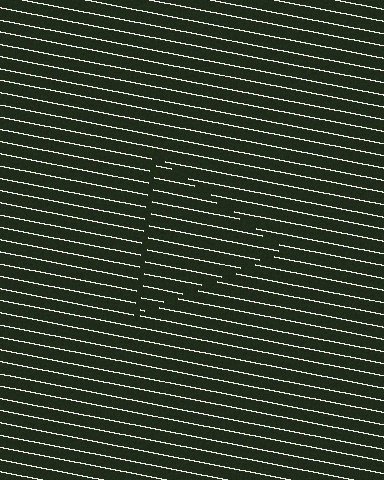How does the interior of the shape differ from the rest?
The interior of the shape contains the same grating, shifted by half a period — the contour is defined by the phase discontinuity where line-ends from the inner and outer gratings abut.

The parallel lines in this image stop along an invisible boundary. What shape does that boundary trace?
An illusory triangle. The interior of the shape contains the same grating, shifted by half a period — the contour is defined by the phase discontinuity where line-ends from the inner and outer gratings abut.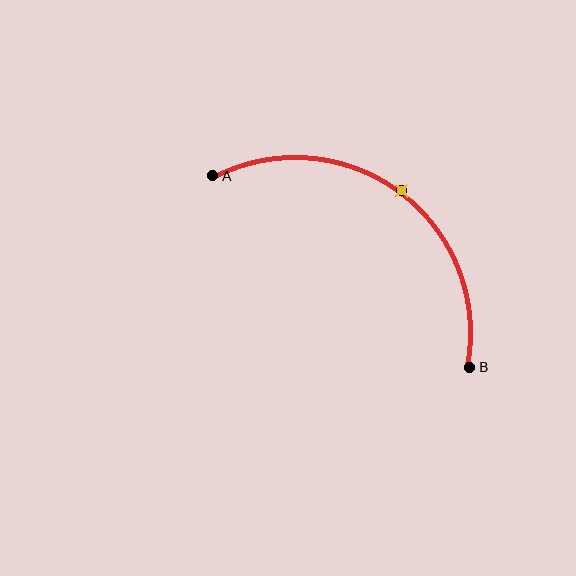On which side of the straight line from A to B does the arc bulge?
The arc bulges above and to the right of the straight line connecting A and B.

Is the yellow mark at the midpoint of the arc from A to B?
Yes. The yellow mark lies on the arc at equal arc-length from both A and B — it is the arc midpoint.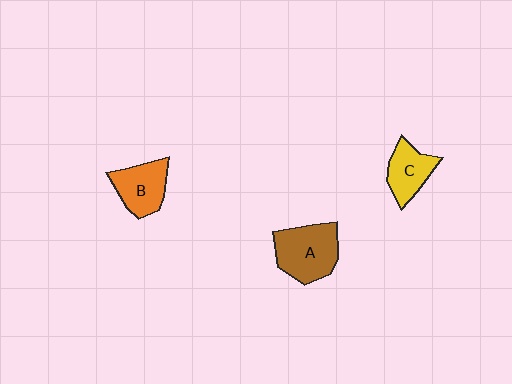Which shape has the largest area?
Shape A (brown).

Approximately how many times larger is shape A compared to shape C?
Approximately 1.5 times.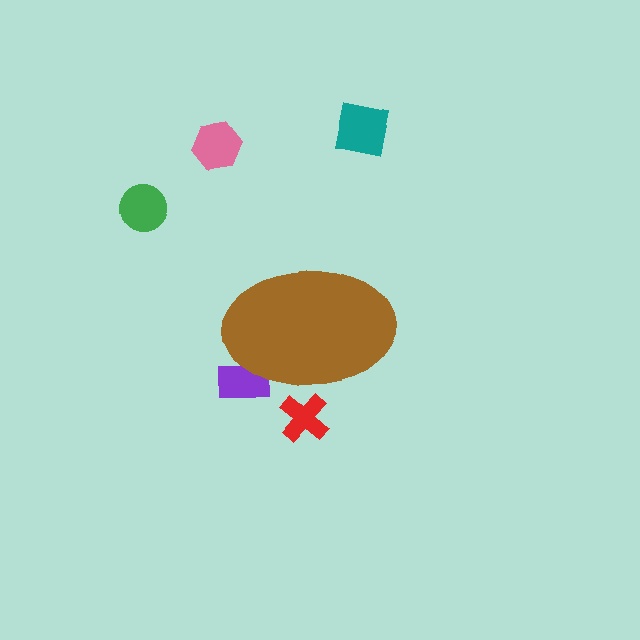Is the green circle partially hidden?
No, the green circle is fully visible.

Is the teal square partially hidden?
No, the teal square is fully visible.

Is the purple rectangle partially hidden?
Yes, the purple rectangle is partially hidden behind the brown ellipse.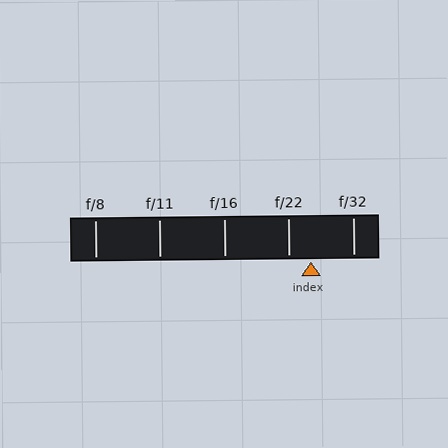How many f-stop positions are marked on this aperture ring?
There are 5 f-stop positions marked.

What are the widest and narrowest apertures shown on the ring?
The widest aperture shown is f/8 and the narrowest is f/32.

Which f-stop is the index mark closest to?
The index mark is closest to f/22.